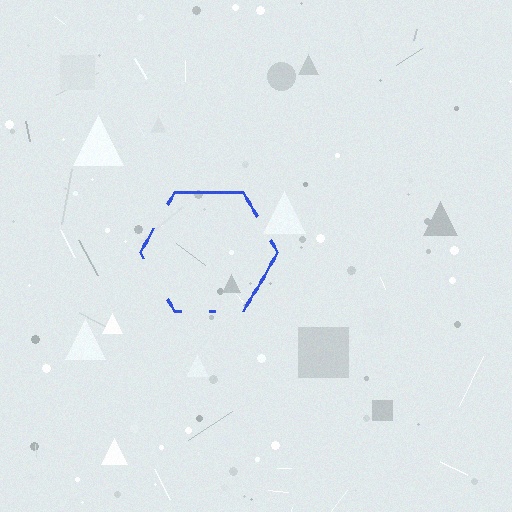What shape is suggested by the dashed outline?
The dashed outline suggests a hexagon.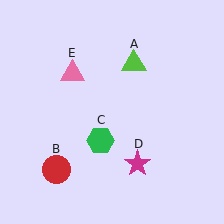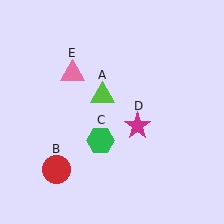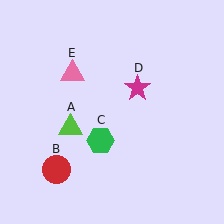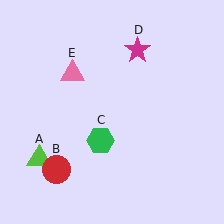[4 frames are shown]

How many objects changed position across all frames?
2 objects changed position: lime triangle (object A), magenta star (object D).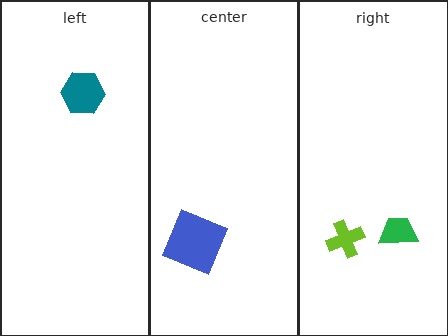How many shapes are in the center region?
1.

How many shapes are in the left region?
1.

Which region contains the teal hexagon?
The left region.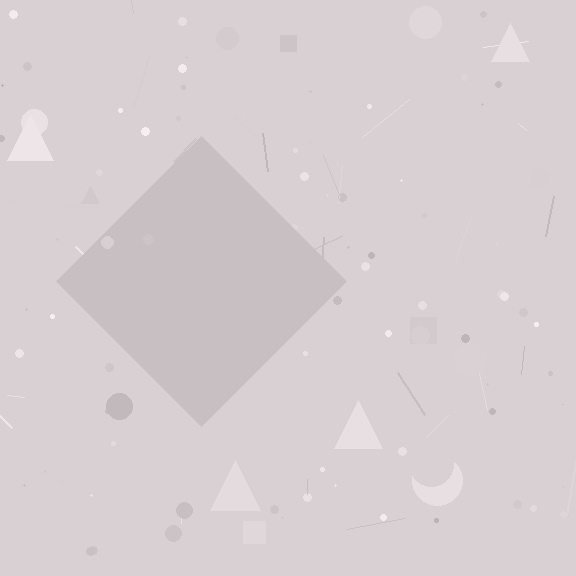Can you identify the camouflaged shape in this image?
The camouflaged shape is a diamond.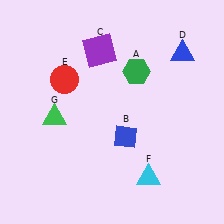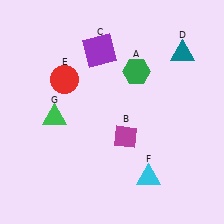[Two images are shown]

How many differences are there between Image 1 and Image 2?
There are 2 differences between the two images.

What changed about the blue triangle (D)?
In Image 1, D is blue. In Image 2, it changed to teal.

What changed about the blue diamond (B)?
In Image 1, B is blue. In Image 2, it changed to magenta.